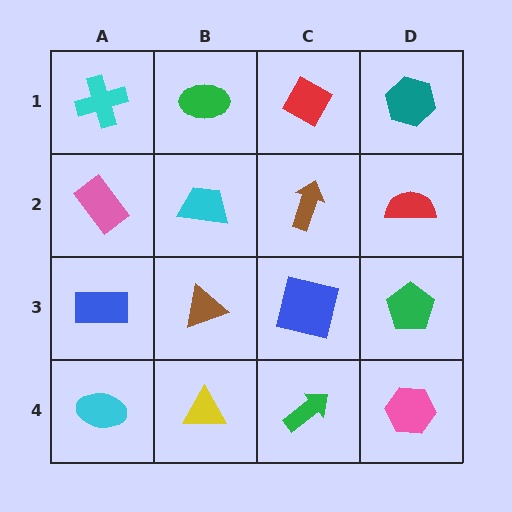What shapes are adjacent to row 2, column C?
A red diamond (row 1, column C), a blue square (row 3, column C), a cyan trapezoid (row 2, column B), a red semicircle (row 2, column D).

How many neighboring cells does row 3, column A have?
3.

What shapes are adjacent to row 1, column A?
A pink rectangle (row 2, column A), a green ellipse (row 1, column B).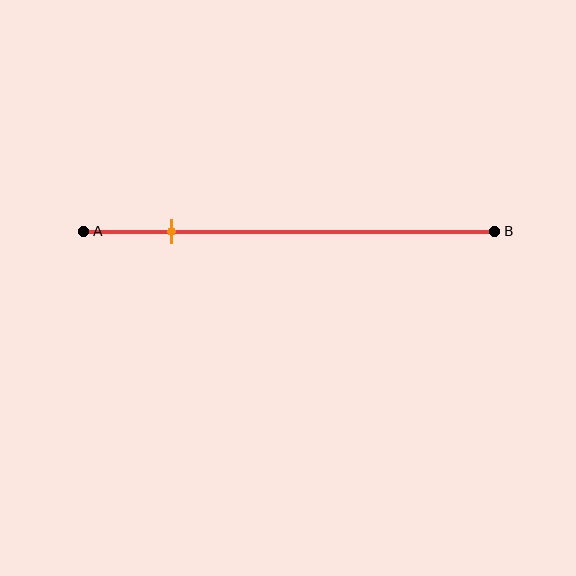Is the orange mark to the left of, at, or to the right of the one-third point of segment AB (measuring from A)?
The orange mark is to the left of the one-third point of segment AB.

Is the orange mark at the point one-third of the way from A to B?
No, the mark is at about 20% from A, not at the 33% one-third point.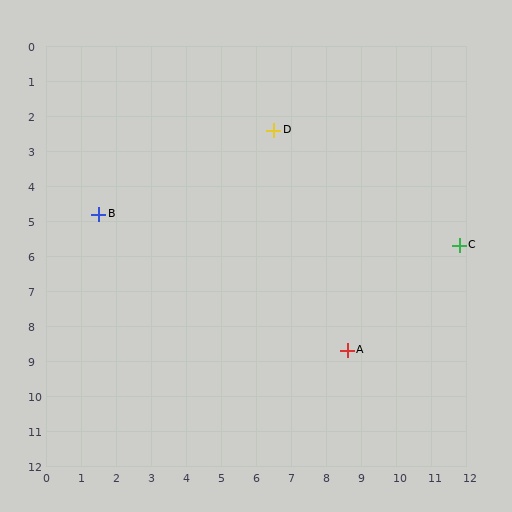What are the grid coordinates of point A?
Point A is at approximately (8.6, 8.7).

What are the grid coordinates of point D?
Point D is at approximately (6.5, 2.4).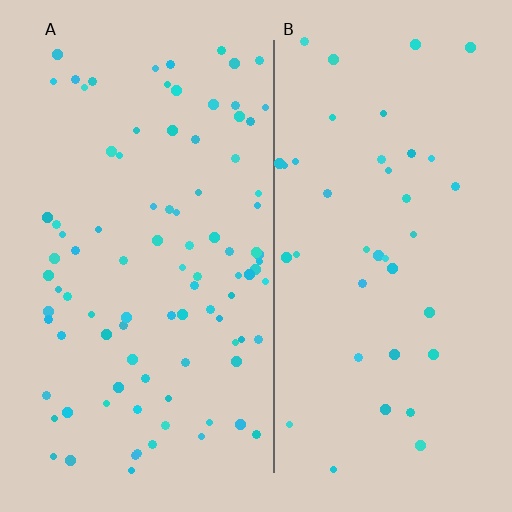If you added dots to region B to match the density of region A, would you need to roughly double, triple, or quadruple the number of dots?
Approximately double.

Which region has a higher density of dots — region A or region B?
A (the left).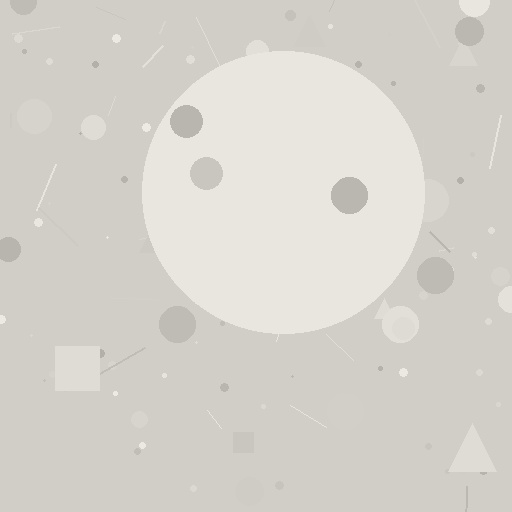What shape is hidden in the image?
A circle is hidden in the image.